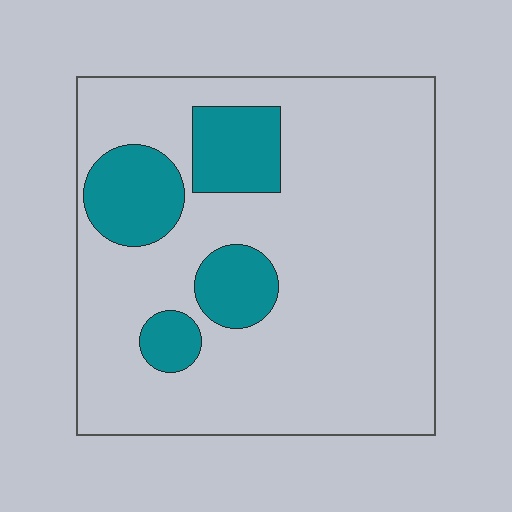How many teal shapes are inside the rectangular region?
4.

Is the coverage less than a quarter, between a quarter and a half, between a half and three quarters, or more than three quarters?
Less than a quarter.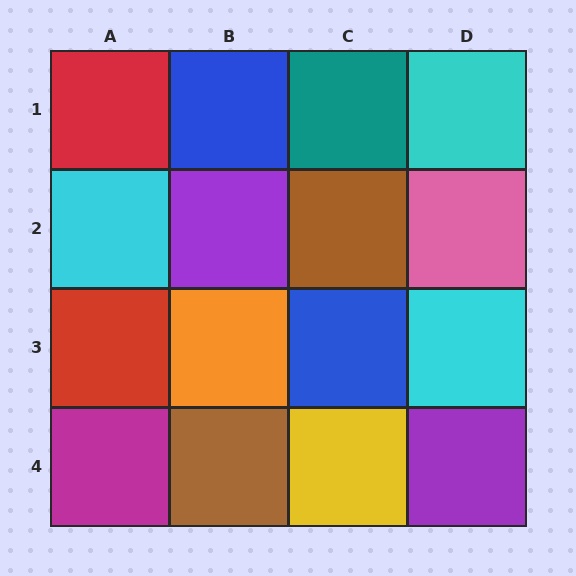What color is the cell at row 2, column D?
Pink.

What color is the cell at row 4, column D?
Purple.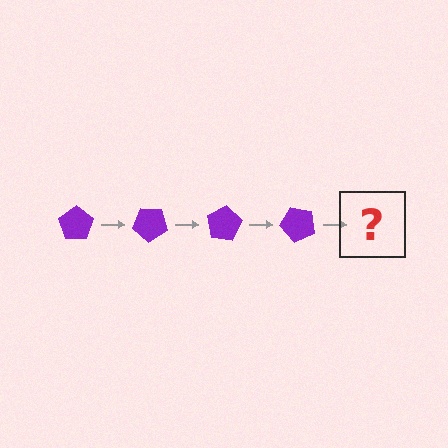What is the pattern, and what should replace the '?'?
The pattern is that the pentagon rotates 40 degrees each step. The '?' should be a purple pentagon rotated 160 degrees.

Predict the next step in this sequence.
The next step is a purple pentagon rotated 160 degrees.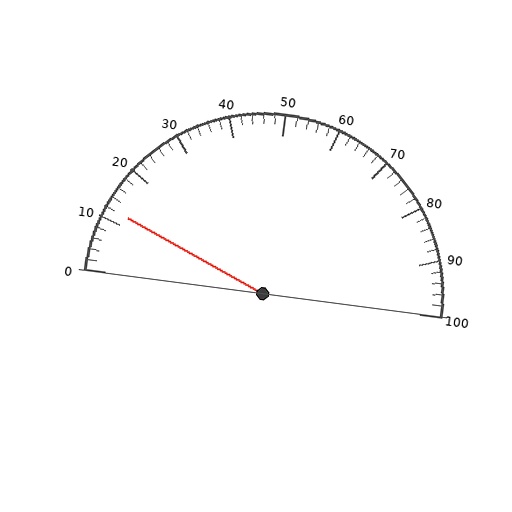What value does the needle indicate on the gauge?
The needle indicates approximately 12.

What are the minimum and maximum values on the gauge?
The gauge ranges from 0 to 100.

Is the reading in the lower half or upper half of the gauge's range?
The reading is in the lower half of the range (0 to 100).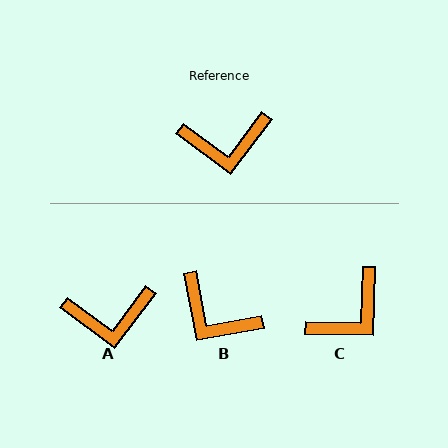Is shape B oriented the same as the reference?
No, it is off by about 43 degrees.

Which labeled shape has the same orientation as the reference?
A.